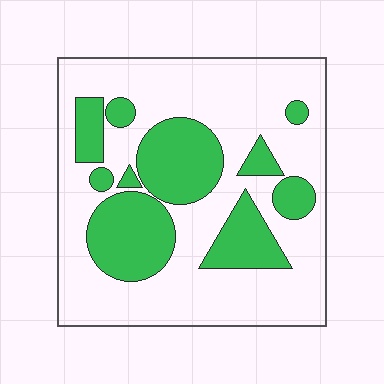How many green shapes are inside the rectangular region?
10.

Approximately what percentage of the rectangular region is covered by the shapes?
Approximately 30%.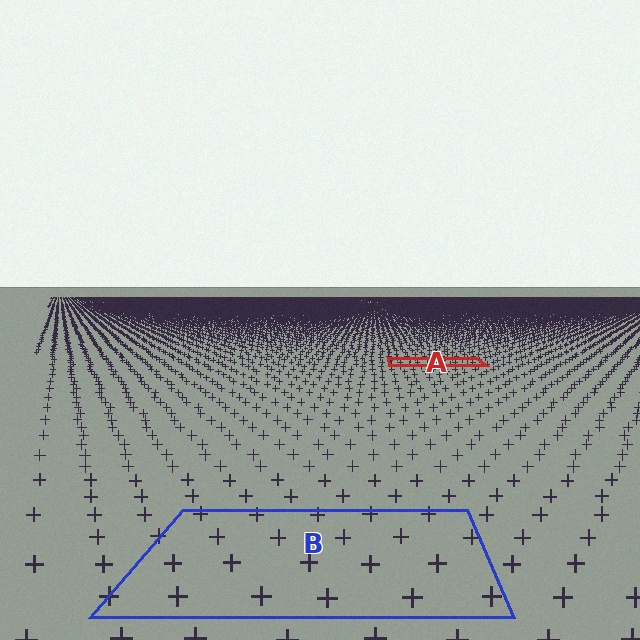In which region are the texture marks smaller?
The texture marks are smaller in region A, because it is farther away.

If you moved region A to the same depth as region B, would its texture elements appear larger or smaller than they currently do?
They would appear larger. At a closer depth, the same texture elements are projected at a bigger on-screen size.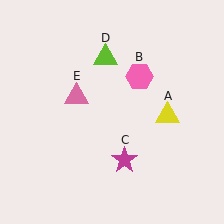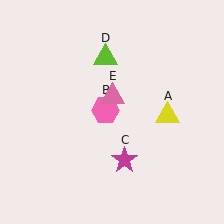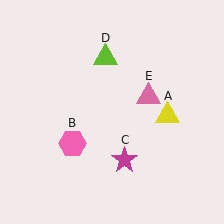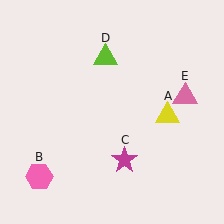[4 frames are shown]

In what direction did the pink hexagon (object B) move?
The pink hexagon (object B) moved down and to the left.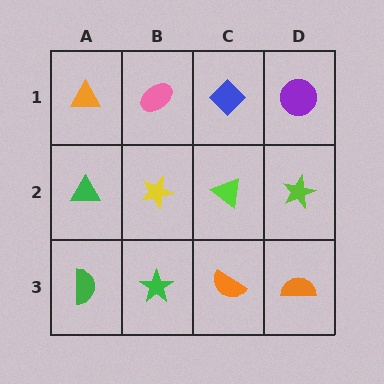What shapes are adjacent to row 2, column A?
An orange triangle (row 1, column A), a green semicircle (row 3, column A), a yellow star (row 2, column B).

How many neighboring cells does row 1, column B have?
3.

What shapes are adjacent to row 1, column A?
A green triangle (row 2, column A), a pink ellipse (row 1, column B).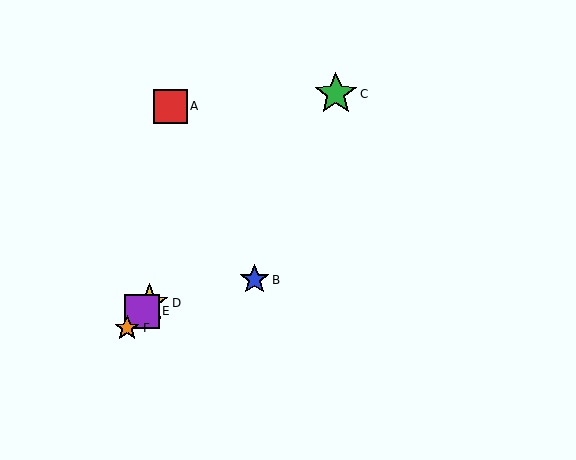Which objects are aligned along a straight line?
Objects C, D, E, F are aligned along a straight line.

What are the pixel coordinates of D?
Object D is at (149, 303).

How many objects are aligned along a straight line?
4 objects (C, D, E, F) are aligned along a straight line.